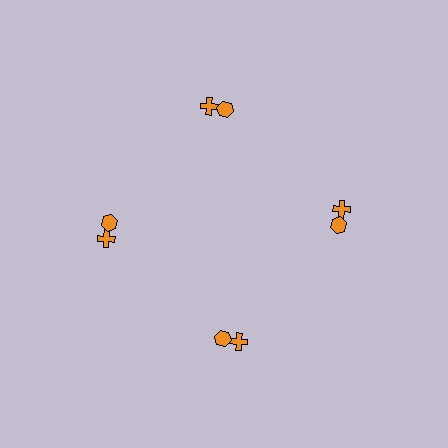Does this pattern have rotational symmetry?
Yes, this pattern has 4-fold rotational symmetry. It looks the same after rotating 90 degrees around the center.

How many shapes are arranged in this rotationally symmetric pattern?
There are 8 shapes, arranged in 4 groups of 2.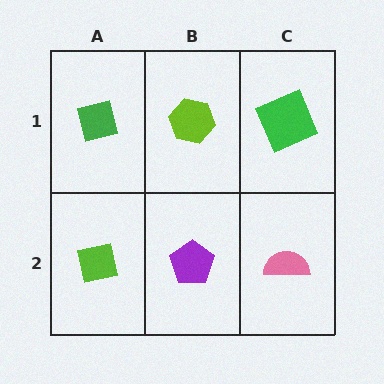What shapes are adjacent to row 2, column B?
A lime hexagon (row 1, column B), a lime square (row 2, column A), a pink semicircle (row 2, column C).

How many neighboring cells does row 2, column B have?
3.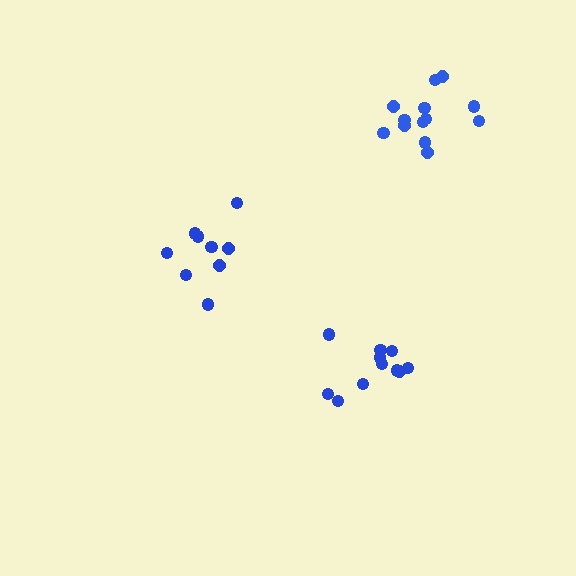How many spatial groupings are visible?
There are 3 spatial groupings.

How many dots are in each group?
Group 1: 9 dots, Group 2: 11 dots, Group 3: 13 dots (33 total).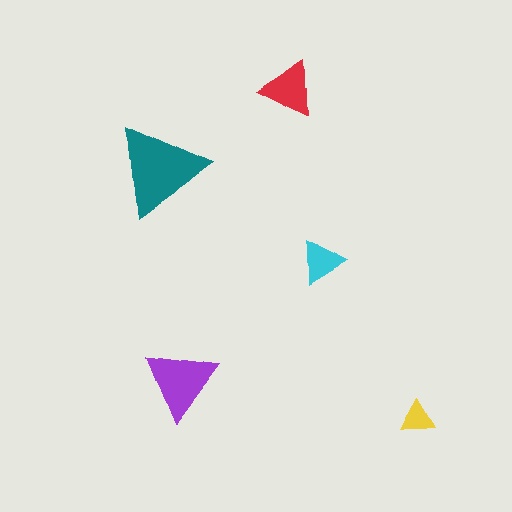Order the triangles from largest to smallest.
the teal one, the purple one, the red one, the cyan one, the yellow one.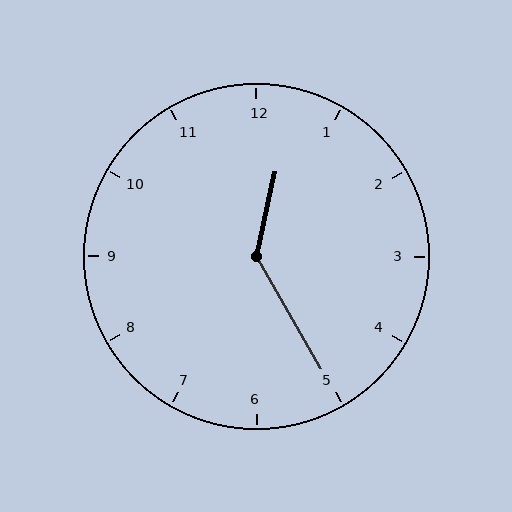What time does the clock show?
12:25.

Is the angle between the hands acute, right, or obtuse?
It is obtuse.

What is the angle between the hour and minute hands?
Approximately 138 degrees.